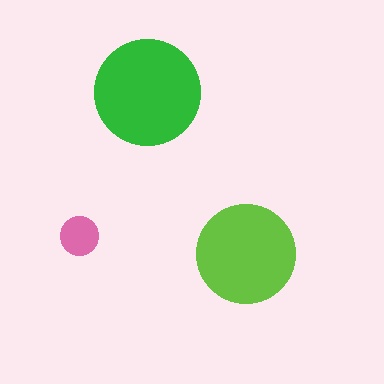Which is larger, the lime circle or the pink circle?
The lime one.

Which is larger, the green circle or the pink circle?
The green one.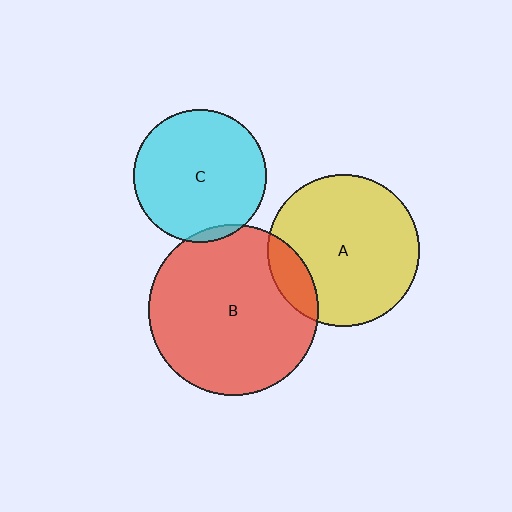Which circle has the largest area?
Circle B (red).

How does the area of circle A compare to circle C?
Approximately 1.3 times.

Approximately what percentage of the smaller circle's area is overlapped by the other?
Approximately 5%.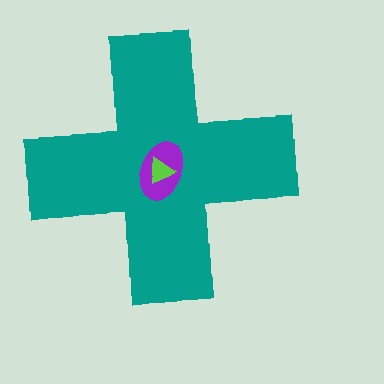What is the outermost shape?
The teal cross.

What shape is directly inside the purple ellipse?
The lime triangle.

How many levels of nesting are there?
3.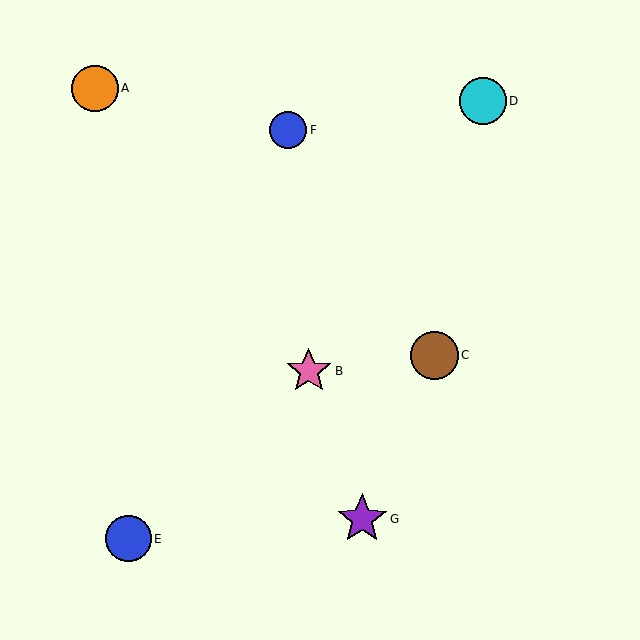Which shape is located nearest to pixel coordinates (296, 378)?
The pink star (labeled B) at (309, 371) is nearest to that location.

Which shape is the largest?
The purple star (labeled G) is the largest.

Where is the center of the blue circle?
The center of the blue circle is at (128, 539).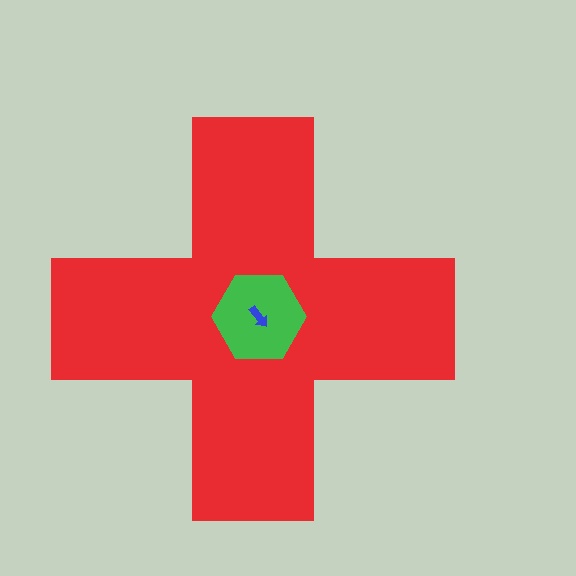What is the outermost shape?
The red cross.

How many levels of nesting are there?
3.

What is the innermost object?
The blue arrow.